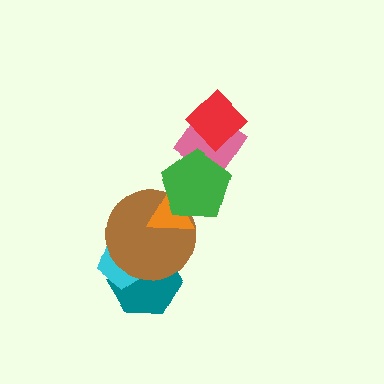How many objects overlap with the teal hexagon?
2 objects overlap with the teal hexagon.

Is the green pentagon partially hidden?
No, no other shape covers it.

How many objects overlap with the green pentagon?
3 objects overlap with the green pentagon.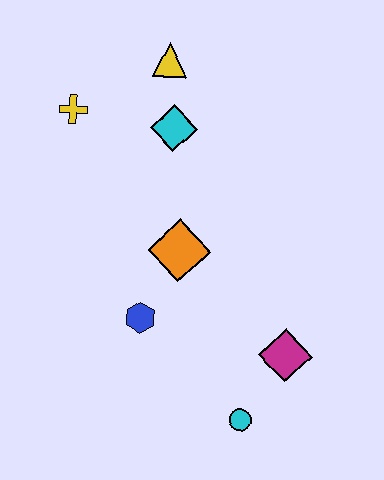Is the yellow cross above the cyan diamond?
Yes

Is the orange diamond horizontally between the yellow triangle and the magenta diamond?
Yes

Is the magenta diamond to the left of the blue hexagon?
No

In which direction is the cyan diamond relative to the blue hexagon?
The cyan diamond is above the blue hexagon.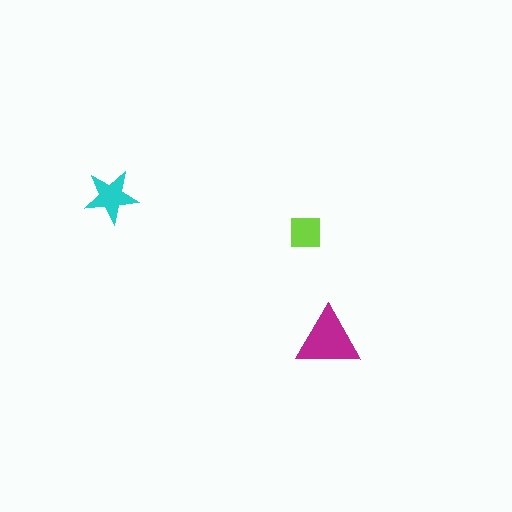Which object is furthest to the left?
The cyan star is leftmost.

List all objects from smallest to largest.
The lime square, the cyan star, the magenta triangle.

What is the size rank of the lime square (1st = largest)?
3rd.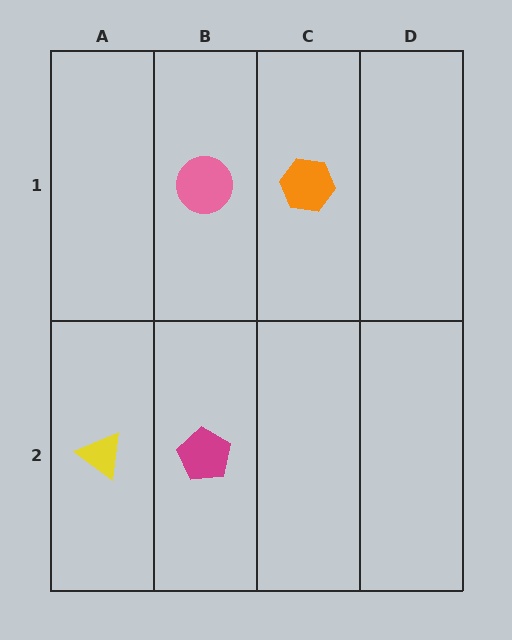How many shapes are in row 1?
2 shapes.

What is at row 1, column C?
An orange hexagon.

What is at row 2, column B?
A magenta pentagon.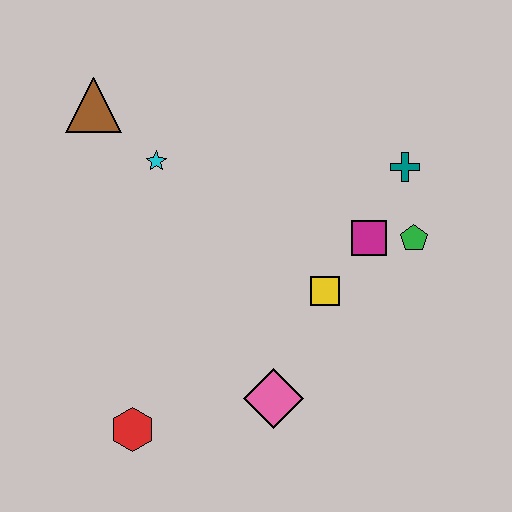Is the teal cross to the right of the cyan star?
Yes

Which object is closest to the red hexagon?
The pink diamond is closest to the red hexagon.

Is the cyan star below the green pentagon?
No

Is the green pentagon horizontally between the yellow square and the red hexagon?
No